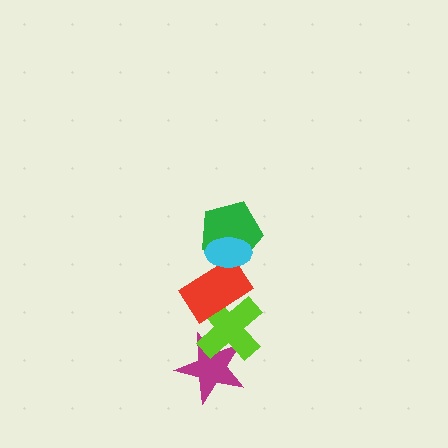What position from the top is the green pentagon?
The green pentagon is 2nd from the top.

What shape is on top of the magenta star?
The lime cross is on top of the magenta star.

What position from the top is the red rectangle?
The red rectangle is 3rd from the top.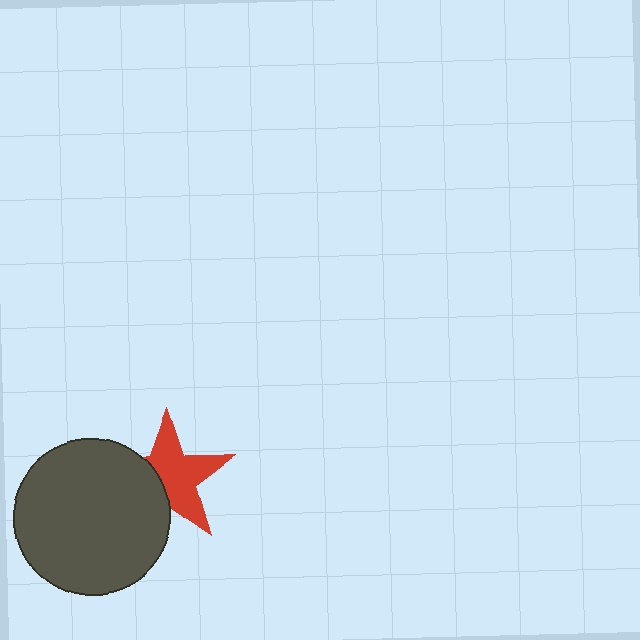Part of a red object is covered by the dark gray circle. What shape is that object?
It is a star.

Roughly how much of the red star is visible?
About half of it is visible (roughly 63%).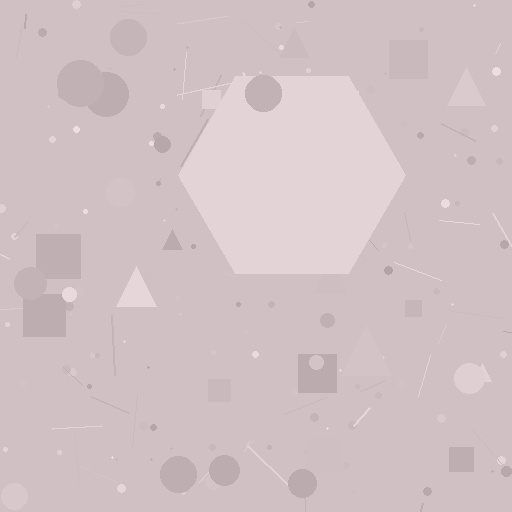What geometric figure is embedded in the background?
A hexagon is embedded in the background.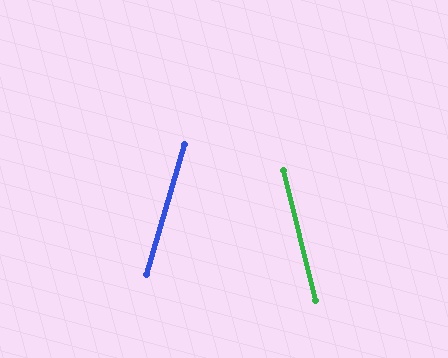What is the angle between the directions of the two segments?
Approximately 30 degrees.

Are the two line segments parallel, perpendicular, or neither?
Neither parallel nor perpendicular — they differ by about 30°.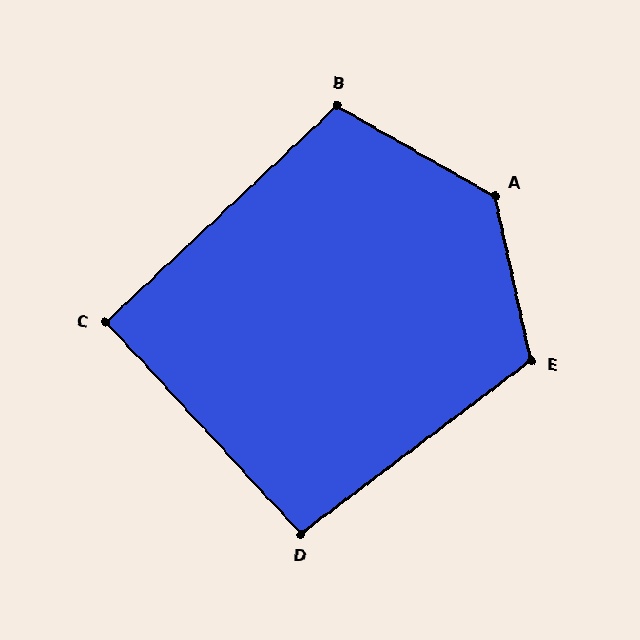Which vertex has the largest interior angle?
A, at approximately 132 degrees.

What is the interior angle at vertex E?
Approximately 115 degrees (obtuse).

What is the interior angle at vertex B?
Approximately 107 degrees (obtuse).